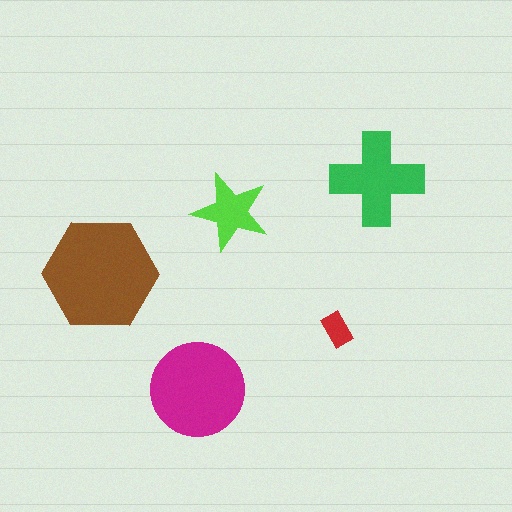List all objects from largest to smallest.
The brown hexagon, the magenta circle, the green cross, the lime star, the red rectangle.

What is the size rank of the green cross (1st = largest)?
3rd.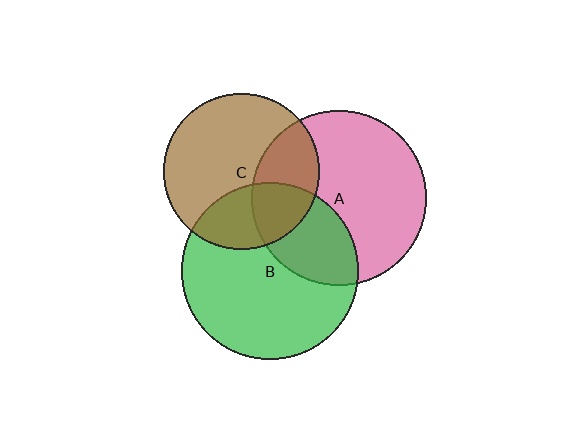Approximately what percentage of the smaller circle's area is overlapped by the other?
Approximately 30%.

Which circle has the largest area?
Circle B (green).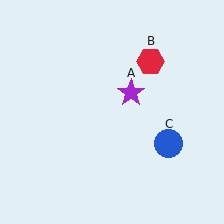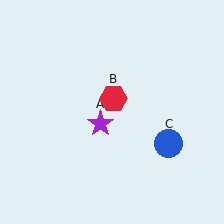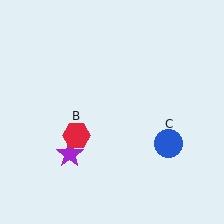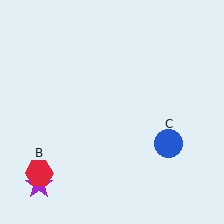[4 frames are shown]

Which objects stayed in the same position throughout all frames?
Blue circle (object C) remained stationary.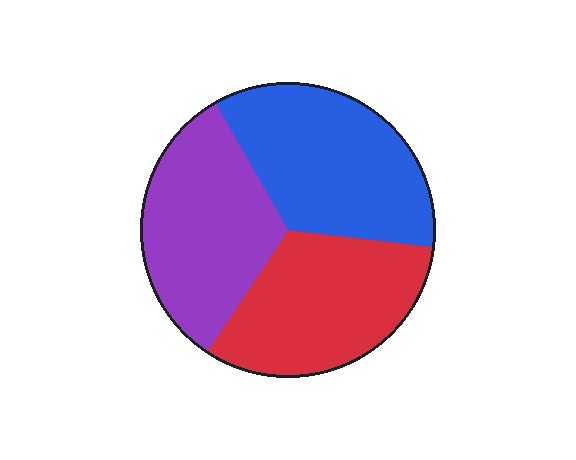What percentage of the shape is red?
Red covers around 30% of the shape.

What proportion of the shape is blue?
Blue takes up between a third and a half of the shape.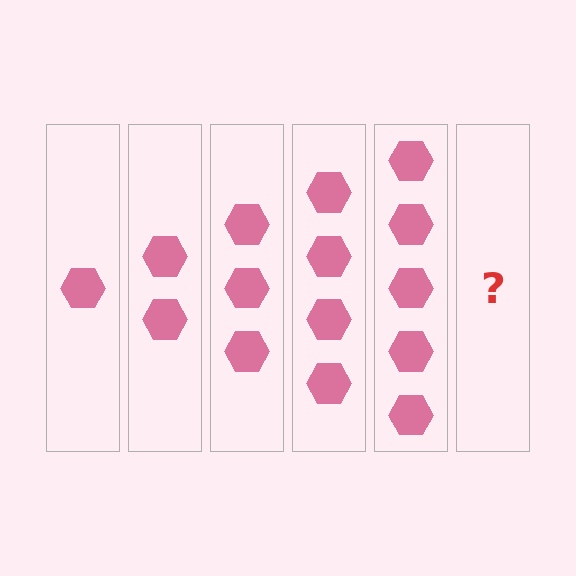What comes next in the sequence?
The next element should be 6 hexagons.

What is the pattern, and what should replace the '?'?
The pattern is that each step adds one more hexagon. The '?' should be 6 hexagons.